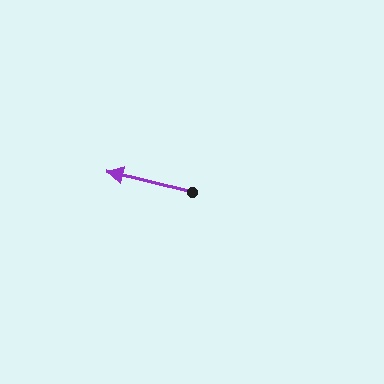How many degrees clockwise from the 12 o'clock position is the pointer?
Approximately 284 degrees.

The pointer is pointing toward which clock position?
Roughly 9 o'clock.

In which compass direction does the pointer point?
West.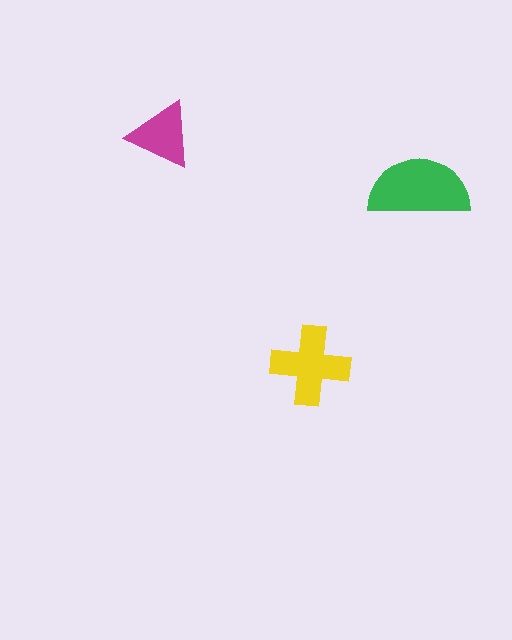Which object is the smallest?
The magenta triangle.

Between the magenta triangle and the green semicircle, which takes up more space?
The green semicircle.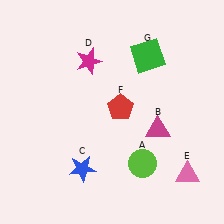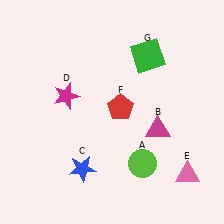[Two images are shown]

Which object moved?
The magenta star (D) moved down.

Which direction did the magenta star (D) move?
The magenta star (D) moved down.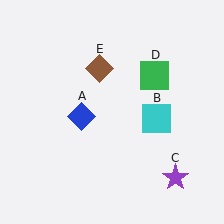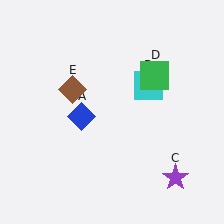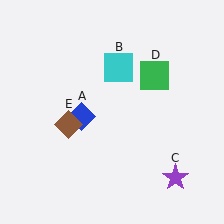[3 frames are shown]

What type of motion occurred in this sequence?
The cyan square (object B), brown diamond (object E) rotated counterclockwise around the center of the scene.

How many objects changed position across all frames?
2 objects changed position: cyan square (object B), brown diamond (object E).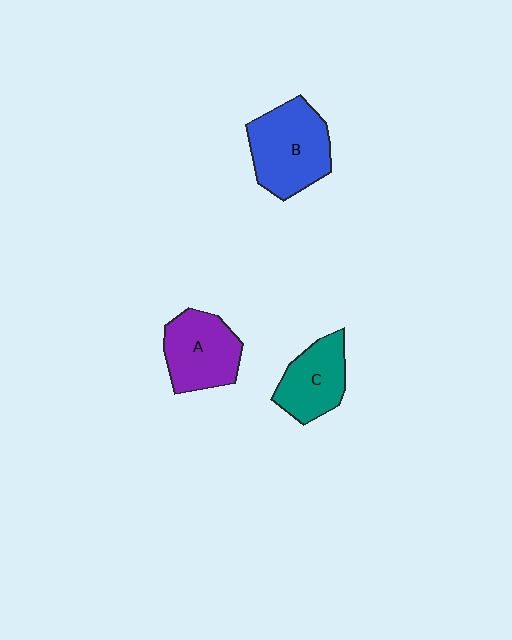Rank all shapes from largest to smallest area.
From largest to smallest: B (blue), A (purple), C (teal).